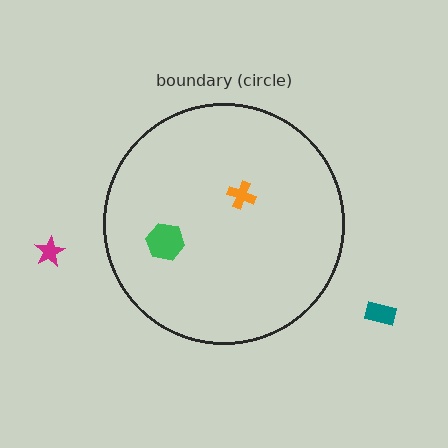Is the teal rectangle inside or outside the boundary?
Outside.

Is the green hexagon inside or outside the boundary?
Inside.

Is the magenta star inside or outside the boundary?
Outside.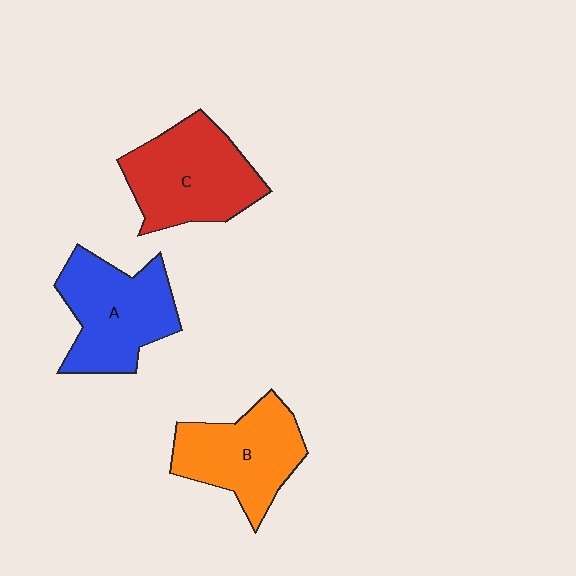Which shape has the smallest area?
Shape B (orange).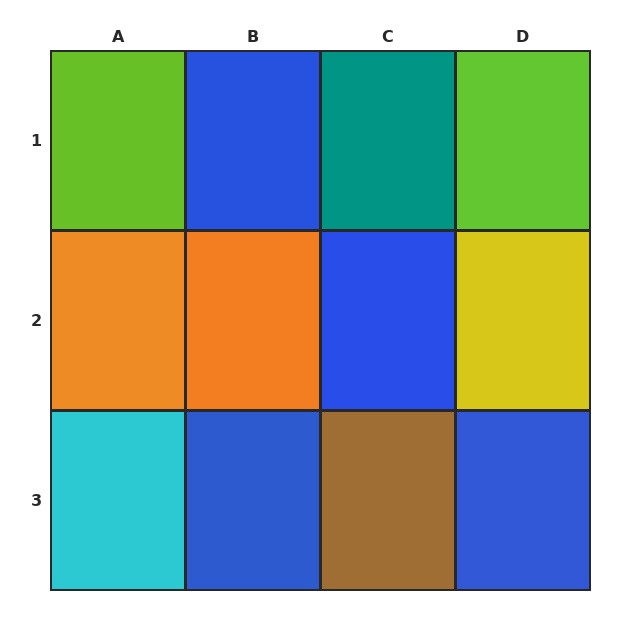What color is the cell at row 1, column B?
Blue.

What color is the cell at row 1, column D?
Lime.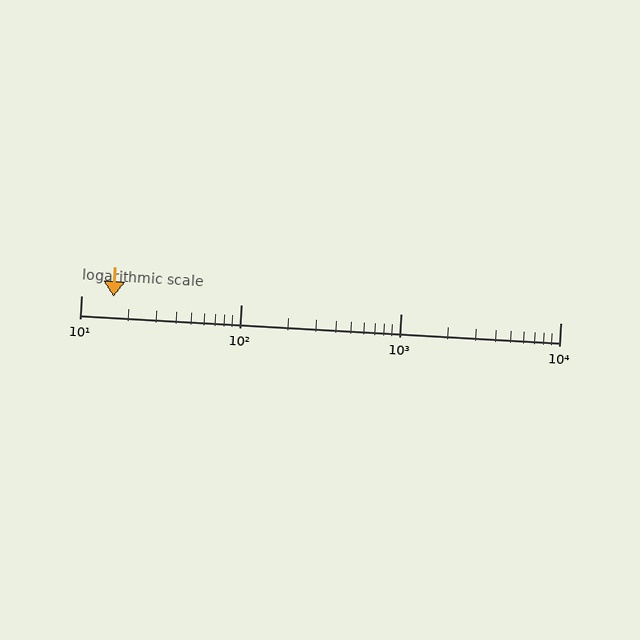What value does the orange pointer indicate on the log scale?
The pointer indicates approximately 16.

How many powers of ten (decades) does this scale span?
The scale spans 3 decades, from 10 to 10000.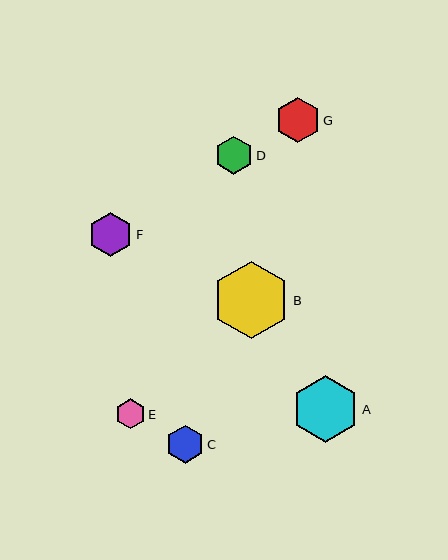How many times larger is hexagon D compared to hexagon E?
Hexagon D is approximately 1.3 times the size of hexagon E.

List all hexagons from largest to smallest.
From largest to smallest: B, A, G, F, D, C, E.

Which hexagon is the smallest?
Hexagon E is the smallest with a size of approximately 30 pixels.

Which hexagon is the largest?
Hexagon B is the largest with a size of approximately 77 pixels.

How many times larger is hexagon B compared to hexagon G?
Hexagon B is approximately 1.7 times the size of hexagon G.